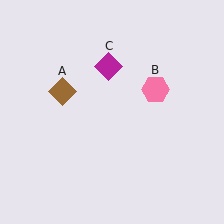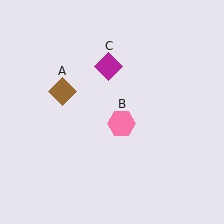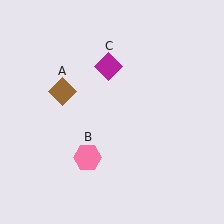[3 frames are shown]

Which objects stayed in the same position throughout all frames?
Brown diamond (object A) and magenta diamond (object C) remained stationary.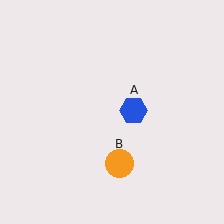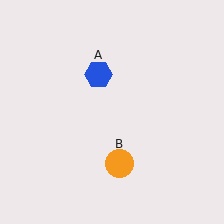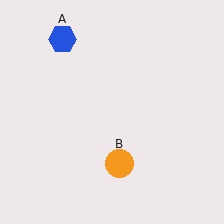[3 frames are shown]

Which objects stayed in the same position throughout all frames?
Orange circle (object B) remained stationary.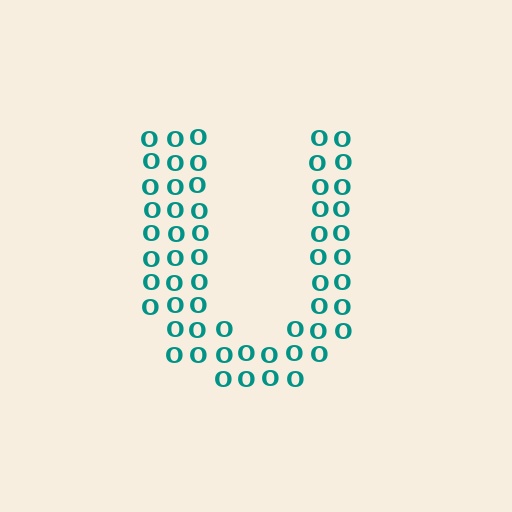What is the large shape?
The large shape is the letter U.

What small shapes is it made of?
It is made of small letter O's.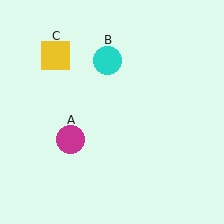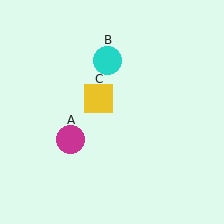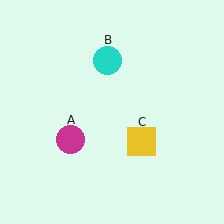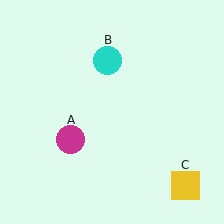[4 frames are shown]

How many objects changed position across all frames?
1 object changed position: yellow square (object C).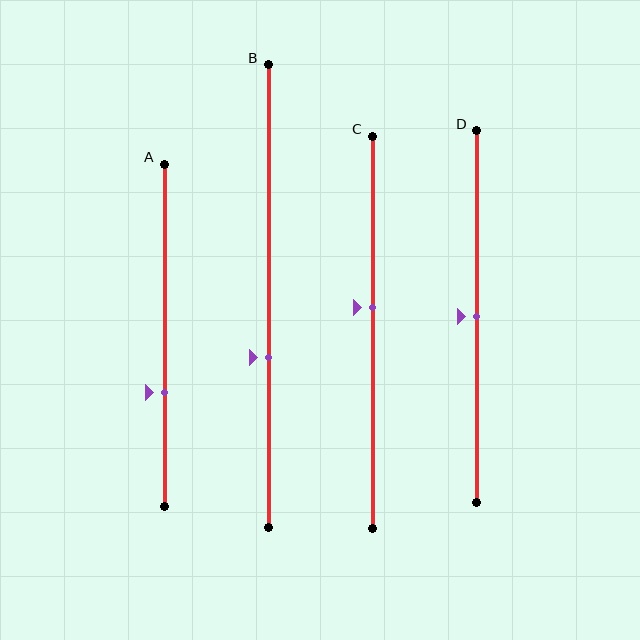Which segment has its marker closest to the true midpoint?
Segment D has its marker closest to the true midpoint.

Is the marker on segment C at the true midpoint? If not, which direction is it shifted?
No, the marker on segment C is shifted upward by about 6% of the segment length.